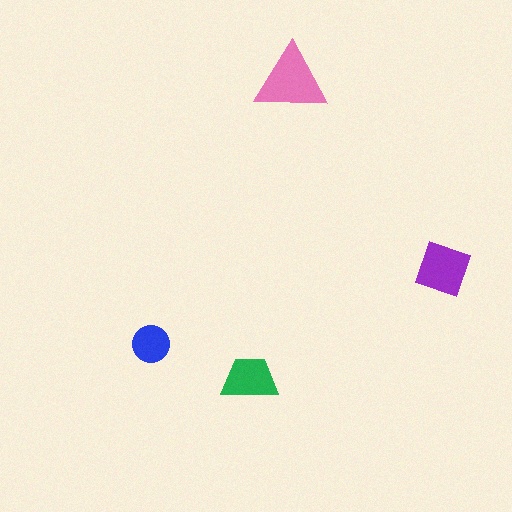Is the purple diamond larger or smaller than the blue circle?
Larger.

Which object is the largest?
The pink triangle.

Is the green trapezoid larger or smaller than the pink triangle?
Smaller.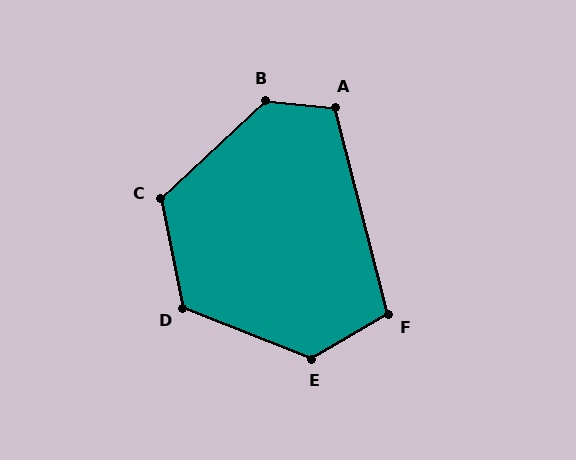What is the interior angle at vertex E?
Approximately 128 degrees (obtuse).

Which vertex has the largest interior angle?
B, at approximately 131 degrees.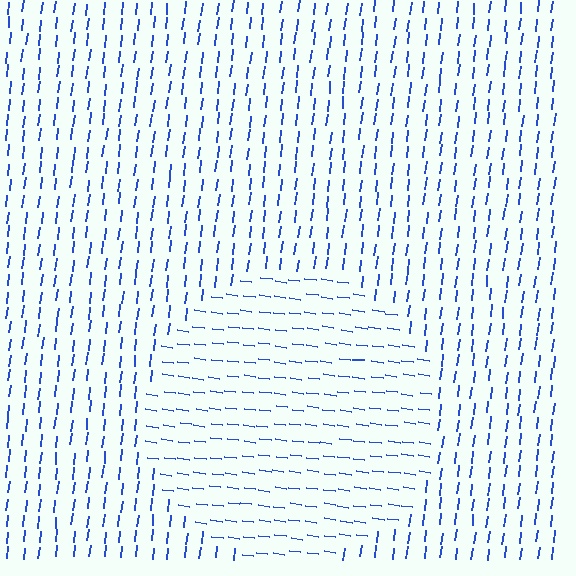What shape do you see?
I see a circle.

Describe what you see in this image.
The image is filled with small blue line segments. A circle region in the image has lines oriented differently from the surrounding lines, creating a visible texture boundary.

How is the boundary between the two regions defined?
The boundary is defined purely by a change in line orientation (approximately 90 degrees difference). All lines are the same color and thickness.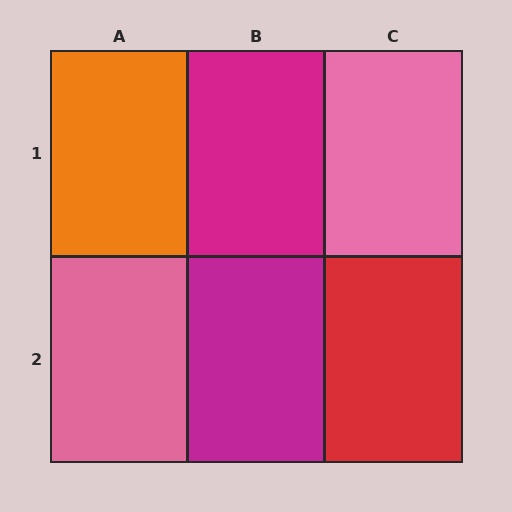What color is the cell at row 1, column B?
Magenta.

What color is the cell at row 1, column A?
Orange.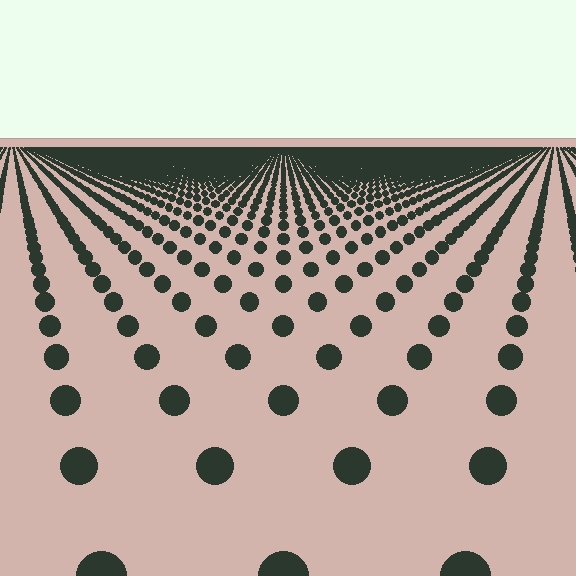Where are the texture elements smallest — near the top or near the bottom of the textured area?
Near the top.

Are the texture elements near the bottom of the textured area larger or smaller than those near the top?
Larger. Near the bottom, elements are closer to the viewer and appear at a bigger on-screen size.